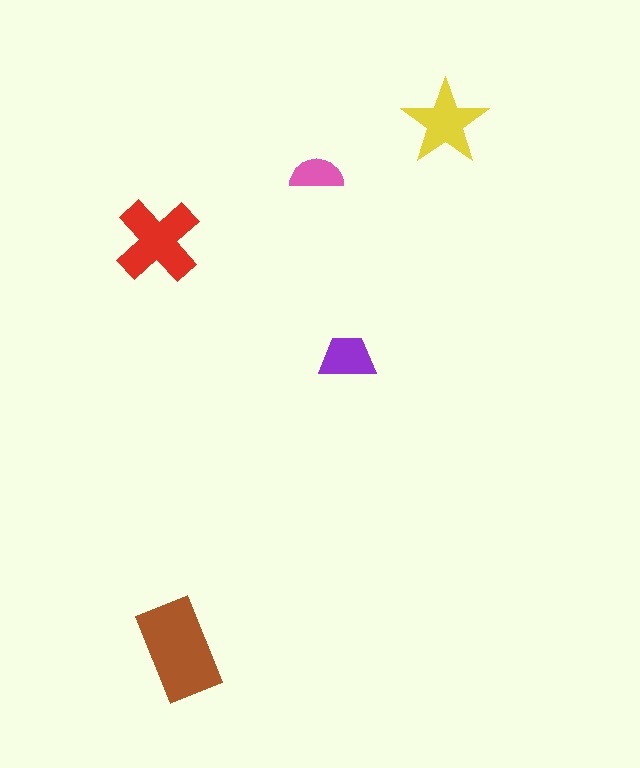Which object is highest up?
The yellow star is topmost.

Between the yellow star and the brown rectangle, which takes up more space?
The brown rectangle.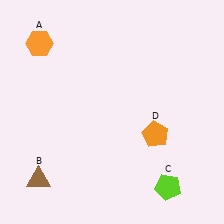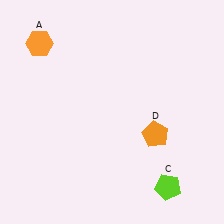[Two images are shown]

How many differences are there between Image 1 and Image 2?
There is 1 difference between the two images.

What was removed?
The brown triangle (B) was removed in Image 2.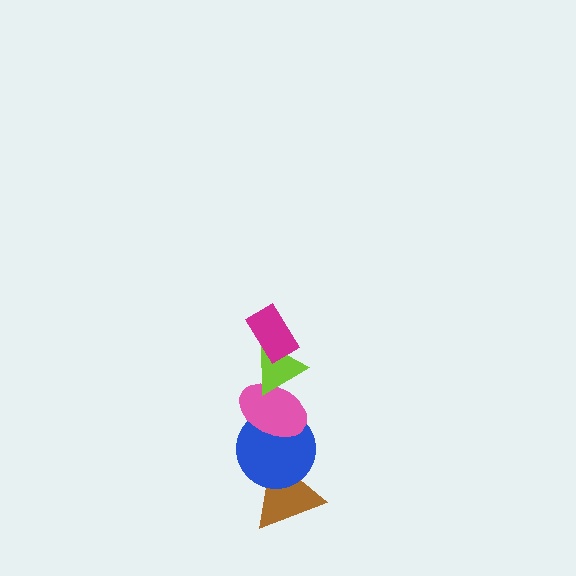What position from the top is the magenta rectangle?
The magenta rectangle is 1st from the top.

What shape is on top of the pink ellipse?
The lime triangle is on top of the pink ellipse.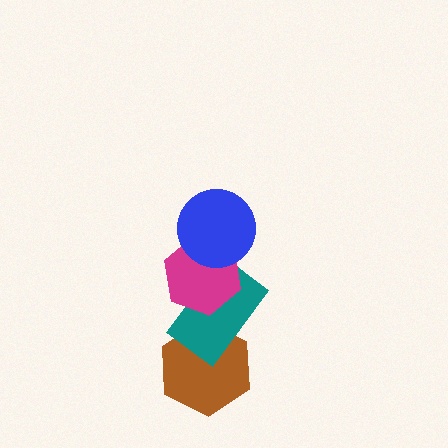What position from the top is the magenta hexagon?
The magenta hexagon is 2nd from the top.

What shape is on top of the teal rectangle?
The magenta hexagon is on top of the teal rectangle.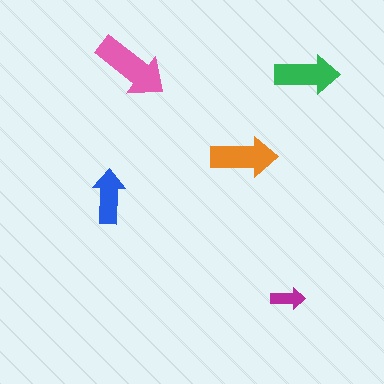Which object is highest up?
The pink arrow is topmost.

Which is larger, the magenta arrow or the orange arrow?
The orange one.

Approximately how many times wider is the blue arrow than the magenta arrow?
About 1.5 times wider.